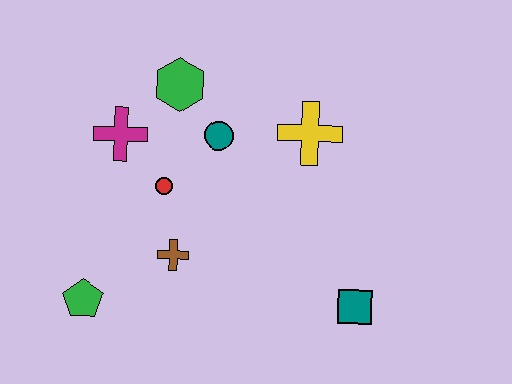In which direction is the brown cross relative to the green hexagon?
The brown cross is below the green hexagon.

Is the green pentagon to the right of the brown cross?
No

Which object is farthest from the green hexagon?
The teal square is farthest from the green hexagon.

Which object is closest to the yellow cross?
The teal circle is closest to the yellow cross.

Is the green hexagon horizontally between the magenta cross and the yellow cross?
Yes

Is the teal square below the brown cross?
Yes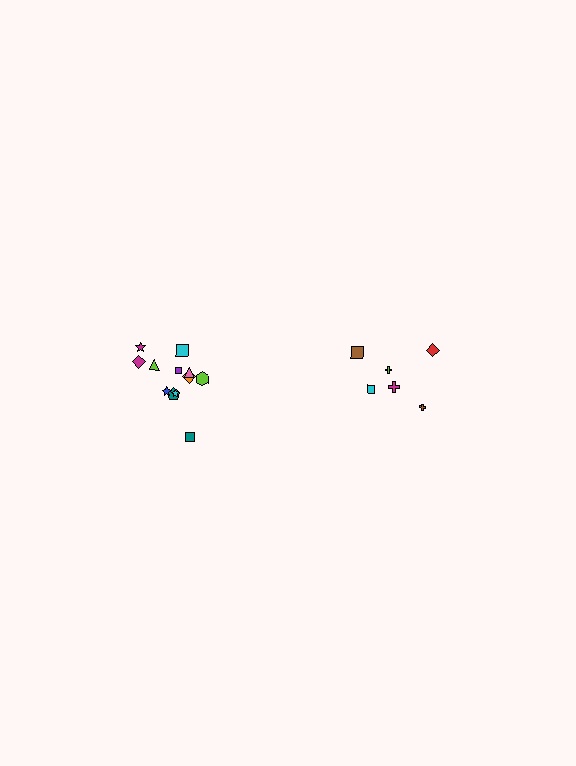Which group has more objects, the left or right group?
The left group.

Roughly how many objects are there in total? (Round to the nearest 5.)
Roughly 20 objects in total.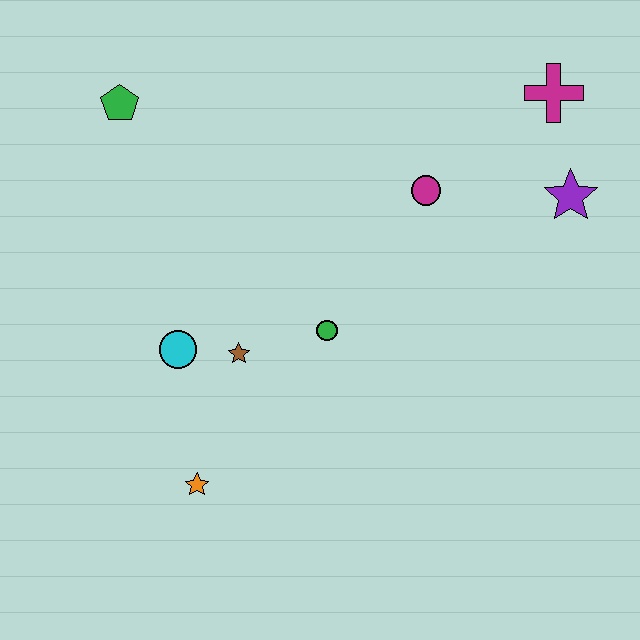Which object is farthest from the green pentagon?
The purple star is farthest from the green pentagon.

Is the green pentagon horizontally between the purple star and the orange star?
No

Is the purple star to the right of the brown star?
Yes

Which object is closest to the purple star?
The magenta cross is closest to the purple star.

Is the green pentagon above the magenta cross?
No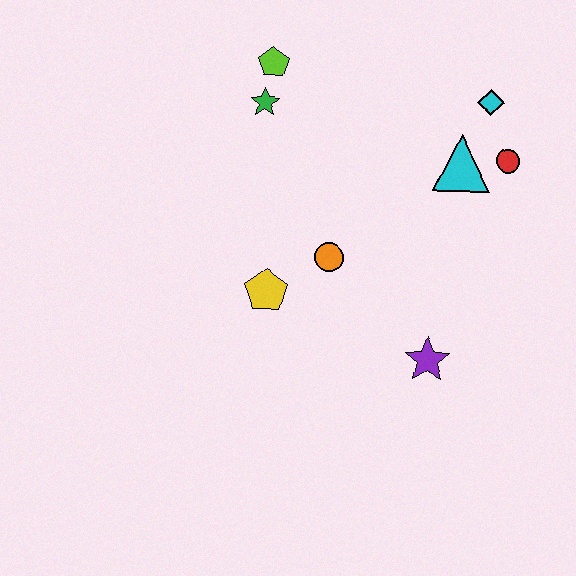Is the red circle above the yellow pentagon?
Yes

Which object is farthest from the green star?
The purple star is farthest from the green star.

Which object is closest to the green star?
The lime pentagon is closest to the green star.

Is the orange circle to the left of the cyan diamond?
Yes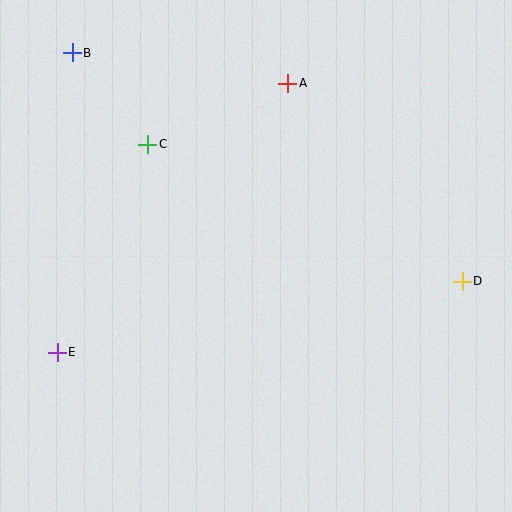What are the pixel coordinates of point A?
Point A is at (288, 83).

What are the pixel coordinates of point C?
Point C is at (148, 144).